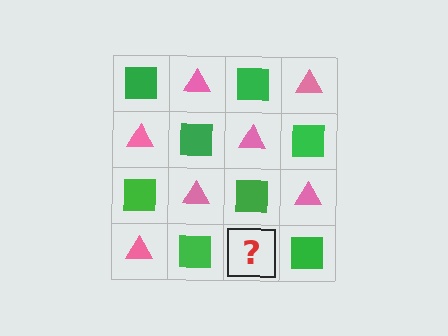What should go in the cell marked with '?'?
The missing cell should contain a pink triangle.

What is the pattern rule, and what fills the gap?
The rule is that it alternates green square and pink triangle in a checkerboard pattern. The gap should be filled with a pink triangle.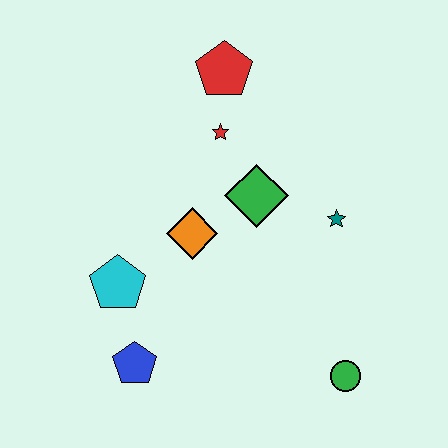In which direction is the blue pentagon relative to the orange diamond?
The blue pentagon is below the orange diamond.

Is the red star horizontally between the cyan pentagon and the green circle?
Yes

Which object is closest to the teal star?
The green diamond is closest to the teal star.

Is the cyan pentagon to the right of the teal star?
No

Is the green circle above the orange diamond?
No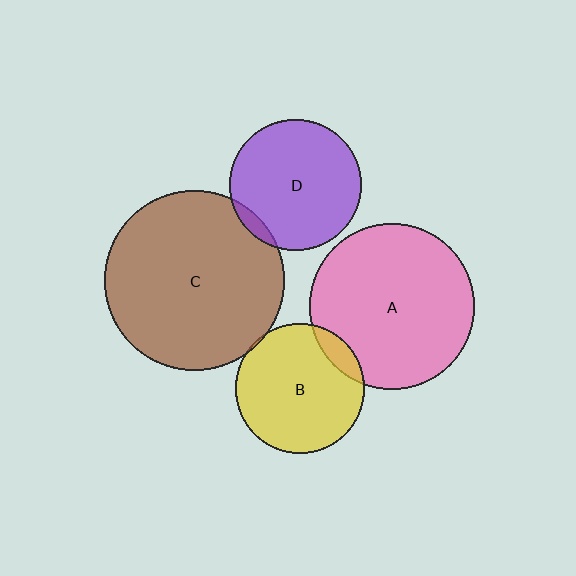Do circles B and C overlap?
Yes.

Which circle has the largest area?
Circle C (brown).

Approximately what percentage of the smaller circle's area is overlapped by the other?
Approximately 5%.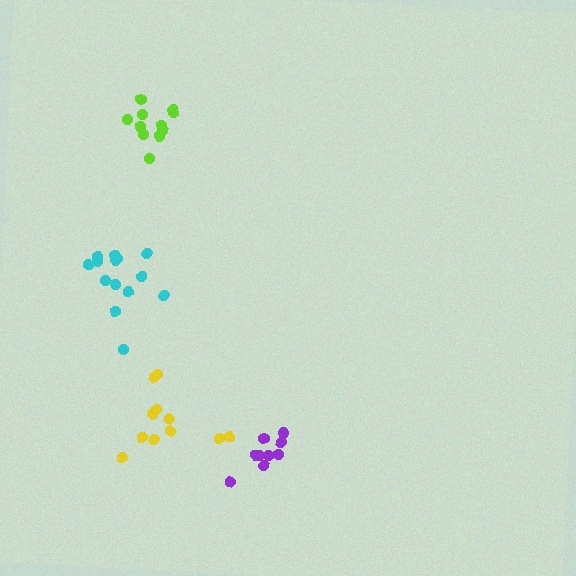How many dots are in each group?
Group 1: 11 dots, Group 2: 14 dots, Group 3: 9 dots, Group 4: 11 dots (45 total).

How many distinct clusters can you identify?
There are 4 distinct clusters.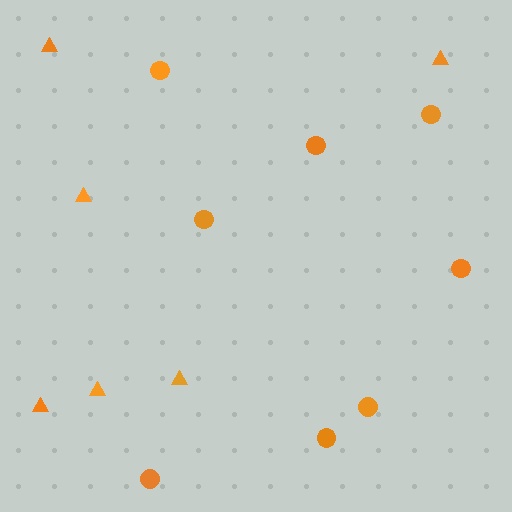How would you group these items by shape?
There are 2 groups: one group of circles (8) and one group of triangles (6).